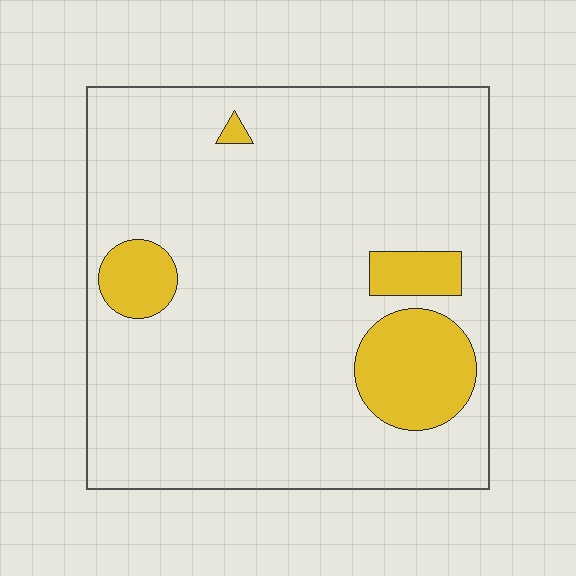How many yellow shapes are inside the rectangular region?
4.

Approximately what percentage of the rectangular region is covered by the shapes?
Approximately 15%.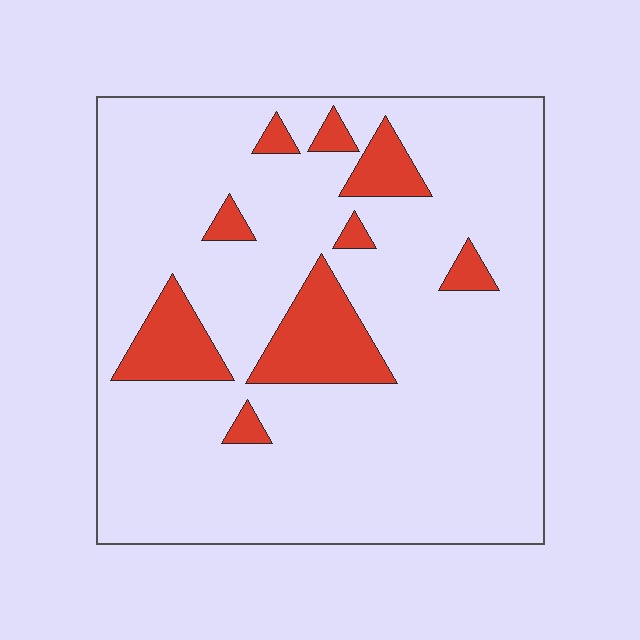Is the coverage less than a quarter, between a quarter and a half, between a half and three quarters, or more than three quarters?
Less than a quarter.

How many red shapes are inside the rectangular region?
9.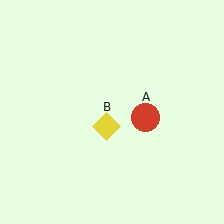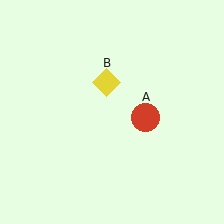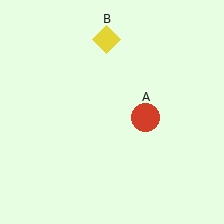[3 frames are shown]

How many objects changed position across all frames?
1 object changed position: yellow diamond (object B).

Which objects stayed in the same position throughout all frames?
Red circle (object A) remained stationary.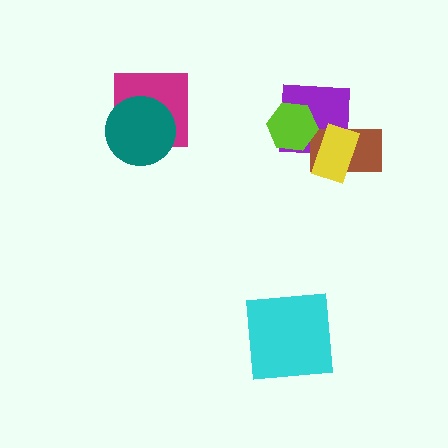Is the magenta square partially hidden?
Yes, it is partially covered by another shape.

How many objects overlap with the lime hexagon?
1 object overlaps with the lime hexagon.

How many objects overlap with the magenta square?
1 object overlaps with the magenta square.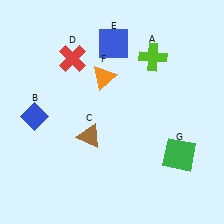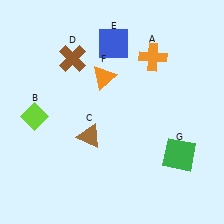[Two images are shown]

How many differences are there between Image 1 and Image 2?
There are 3 differences between the two images.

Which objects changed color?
A changed from lime to orange. B changed from blue to lime. D changed from red to brown.